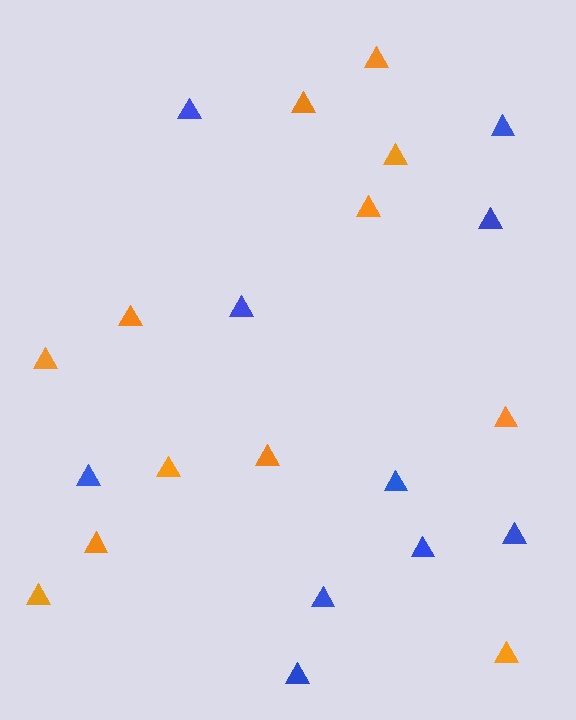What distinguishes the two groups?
There are 2 groups: one group of orange triangles (12) and one group of blue triangles (10).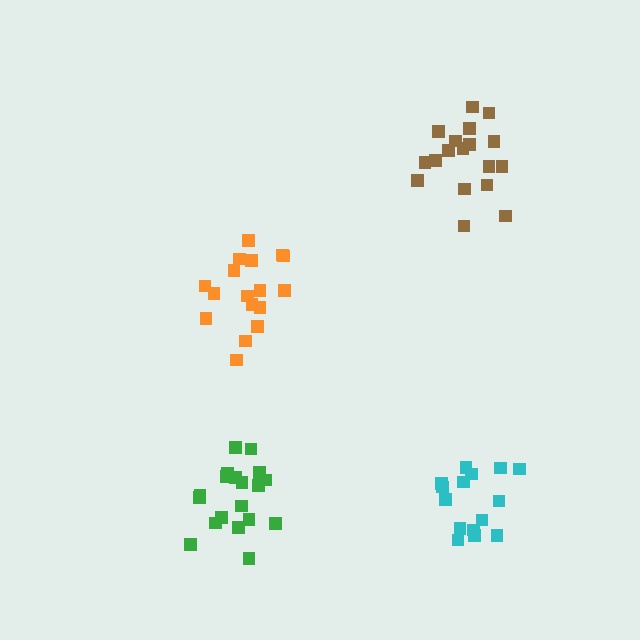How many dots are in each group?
Group 1: 15 dots, Group 2: 18 dots, Group 3: 17 dots, Group 4: 19 dots (69 total).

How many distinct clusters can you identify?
There are 4 distinct clusters.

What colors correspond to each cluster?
The clusters are colored: cyan, brown, orange, green.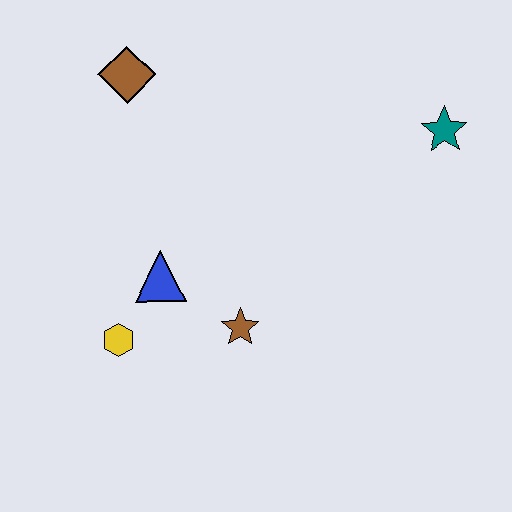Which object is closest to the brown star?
The blue triangle is closest to the brown star.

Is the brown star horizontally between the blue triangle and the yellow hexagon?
No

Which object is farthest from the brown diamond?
The teal star is farthest from the brown diamond.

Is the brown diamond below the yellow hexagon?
No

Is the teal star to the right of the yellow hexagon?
Yes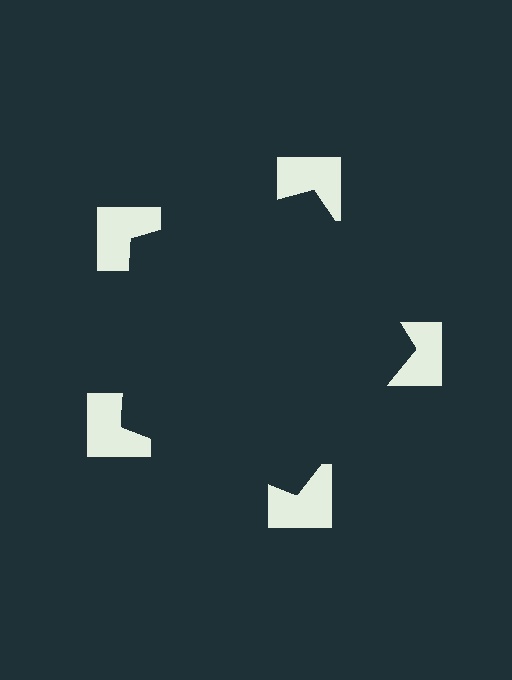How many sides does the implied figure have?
5 sides.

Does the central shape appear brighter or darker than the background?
It typically appears slightly darker than the background, even though no actual brightness change is drawn.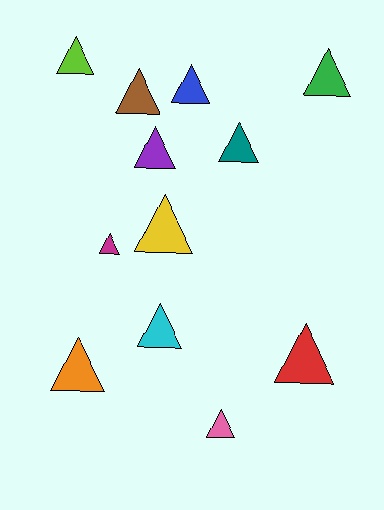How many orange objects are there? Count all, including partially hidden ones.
There is 1 orange object.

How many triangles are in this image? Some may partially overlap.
There are 12 triangles.